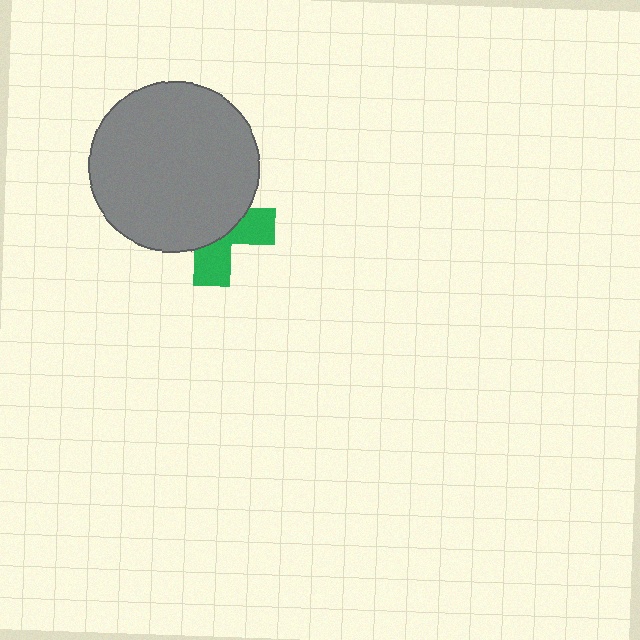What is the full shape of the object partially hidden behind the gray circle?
The partially hidden object is a green cross.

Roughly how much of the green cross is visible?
A small part of it is visible (roughly 39%).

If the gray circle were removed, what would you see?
You would see the complete green cross.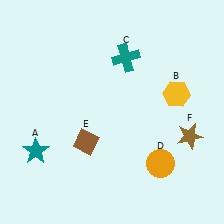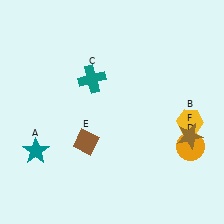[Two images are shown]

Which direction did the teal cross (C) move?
The teal cross (C) moved left.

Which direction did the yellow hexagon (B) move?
The yellow hexagon (B) moved down.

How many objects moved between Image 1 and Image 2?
3 objects moved between the two images.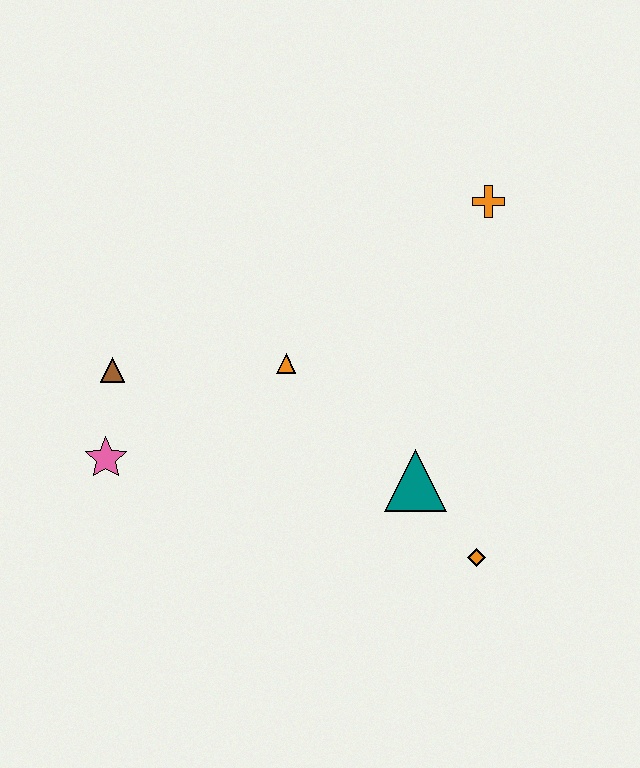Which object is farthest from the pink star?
The orange cross is farthest from the pink star.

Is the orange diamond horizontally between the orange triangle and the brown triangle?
No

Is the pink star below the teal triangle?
No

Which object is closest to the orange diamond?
The teal triangle is closest to the orange diamond.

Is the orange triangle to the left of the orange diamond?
Yes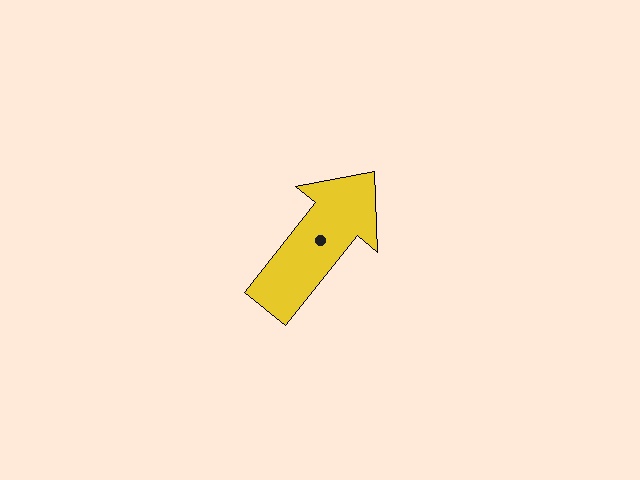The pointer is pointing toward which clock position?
Roughly 1 o'clock.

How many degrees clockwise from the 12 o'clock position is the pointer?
Approximately 39 degrees.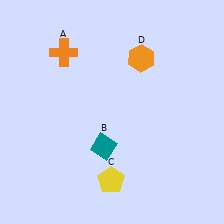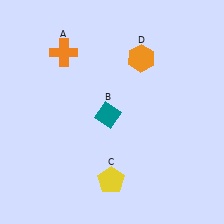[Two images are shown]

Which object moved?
The teal diamond (B) moved up.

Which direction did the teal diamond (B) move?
The teal diamond (B) moved up.